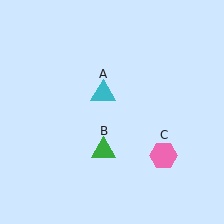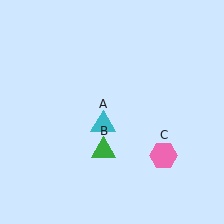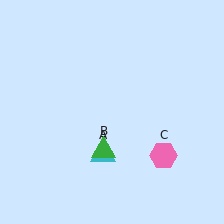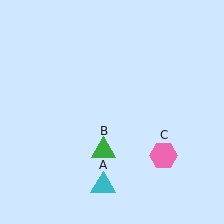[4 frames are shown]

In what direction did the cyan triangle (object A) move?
The cyan triangle (object A) moved down.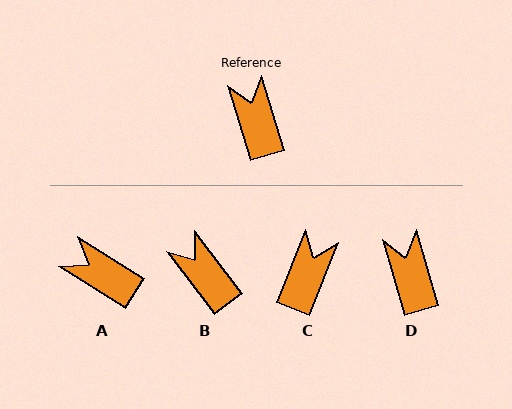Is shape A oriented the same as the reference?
No, it is off by about 41 degrees.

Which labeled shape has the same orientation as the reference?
D.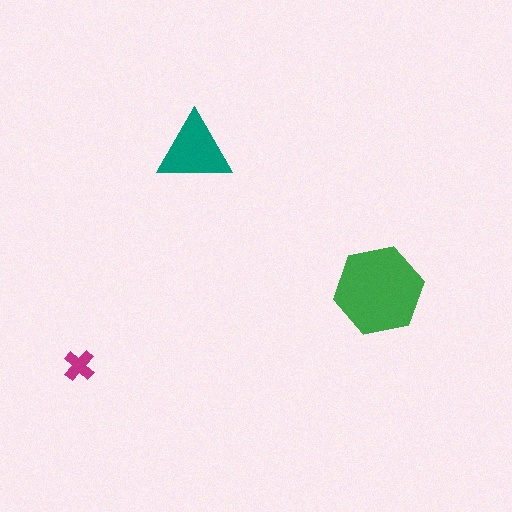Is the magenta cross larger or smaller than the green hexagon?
Smaller.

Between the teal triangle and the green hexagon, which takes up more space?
The green hexagon.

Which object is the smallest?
The magenta cross.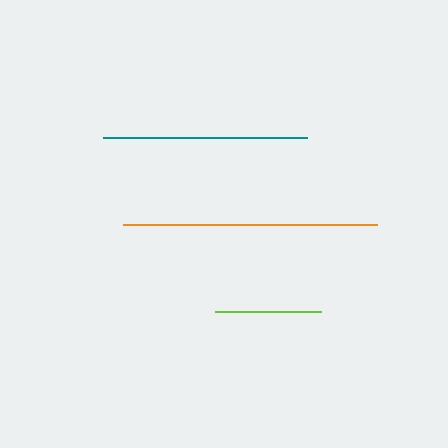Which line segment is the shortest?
The lime line is the shortest at approximately 106 pixels.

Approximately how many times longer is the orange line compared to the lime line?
The orange line is approximately 2.4 times the length of the lime line.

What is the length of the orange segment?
The orange segment is approximately 254 pixels long.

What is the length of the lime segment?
The lime segment is approximately 106 pixels long.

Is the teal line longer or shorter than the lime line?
The teal line is longer than the lime line.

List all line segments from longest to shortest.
From longest to shortest: orange, teal, lime.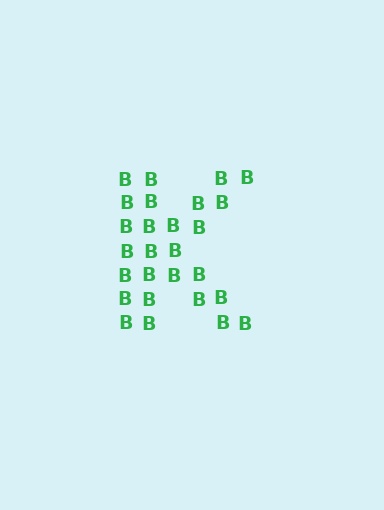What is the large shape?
The large shape is the letter K.